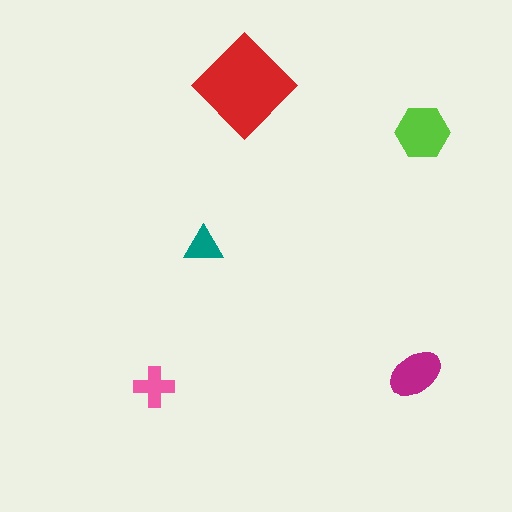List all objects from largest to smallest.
The red diamond, the lime hexagon, the magenta ellipse, the pink cross, the teal triangle.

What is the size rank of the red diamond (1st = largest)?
1st.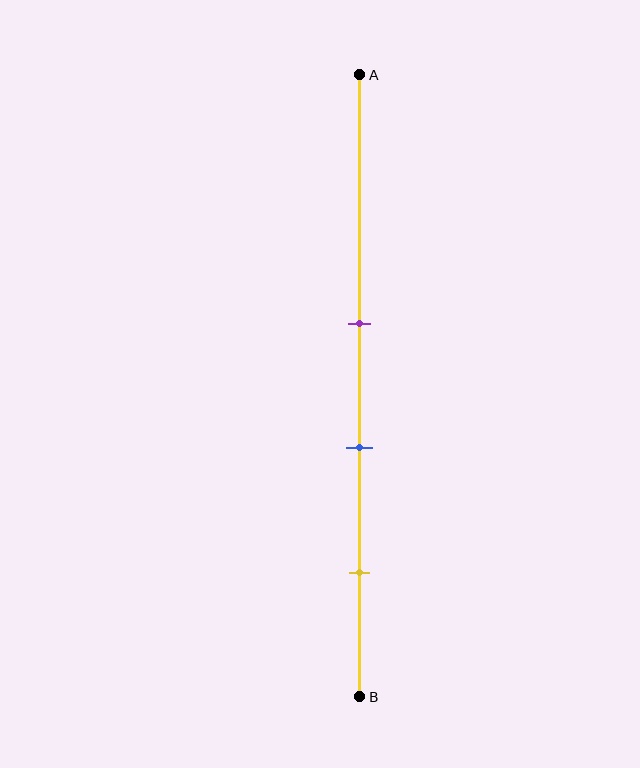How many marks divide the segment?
There are 3 marks dividing the segment.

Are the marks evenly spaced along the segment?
Yes, the marks are approximately evenly spaced.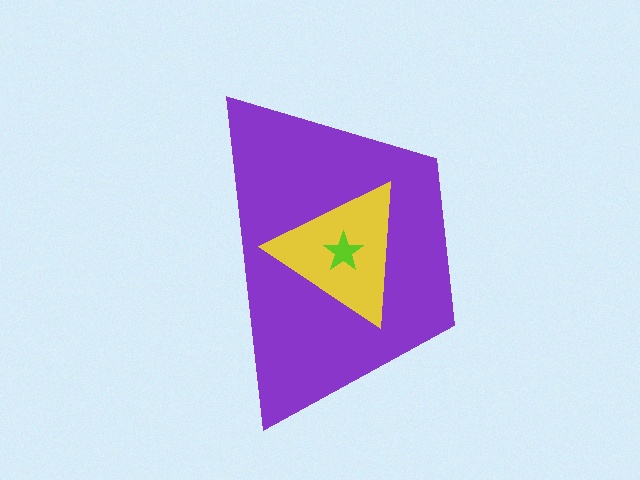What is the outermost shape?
The purple trapezoid.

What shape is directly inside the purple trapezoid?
The yellow triangle.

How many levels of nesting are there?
3.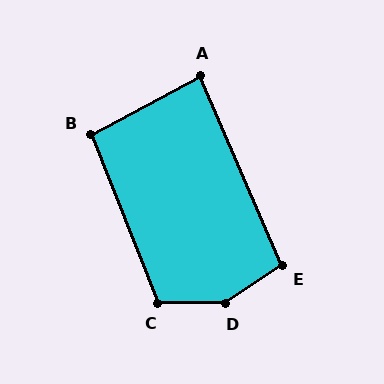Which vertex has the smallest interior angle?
A, at approximately 85 degrees.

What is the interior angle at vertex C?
Approximately 112 degrees (obtuse).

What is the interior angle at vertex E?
Approximately 100 degrees (obtuse).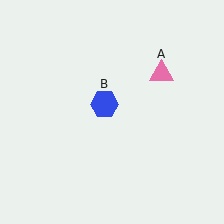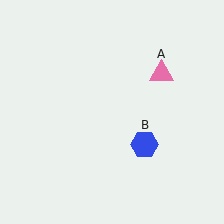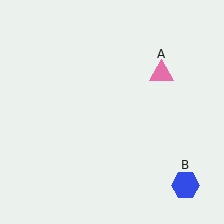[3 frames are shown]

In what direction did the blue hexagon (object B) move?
The blue hexagon (object B) moved down and to the right.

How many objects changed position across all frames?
1 object changed position: blue hexagon (object B).